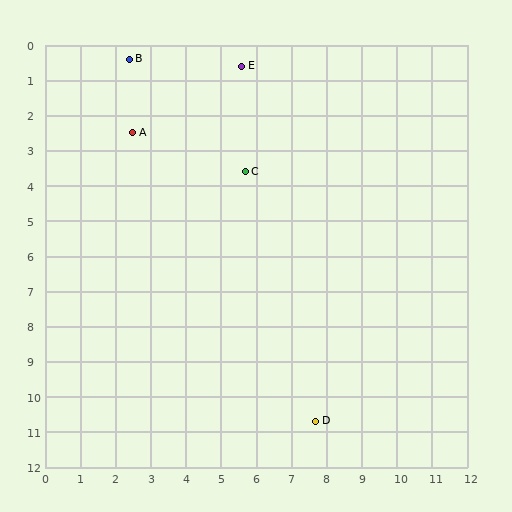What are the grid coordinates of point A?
Point A is at approximately (2.5, 2.5).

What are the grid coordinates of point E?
Point E is at approximately (5.6, 0.6).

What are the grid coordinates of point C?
Point C is at approximately (5.7, 3.6).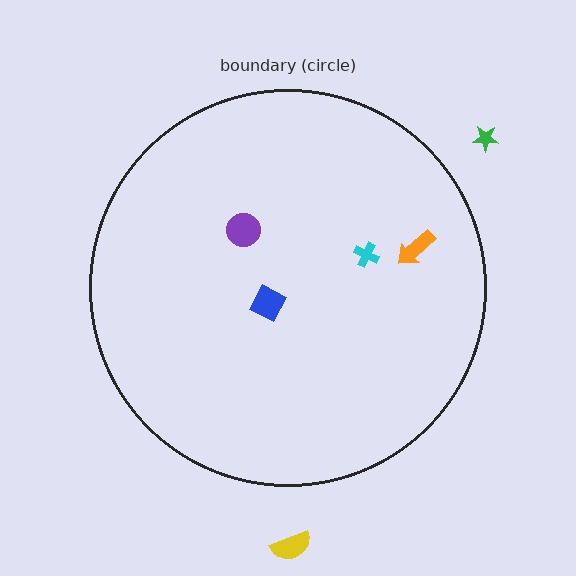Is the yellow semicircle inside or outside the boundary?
Outside.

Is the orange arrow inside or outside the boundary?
Inside.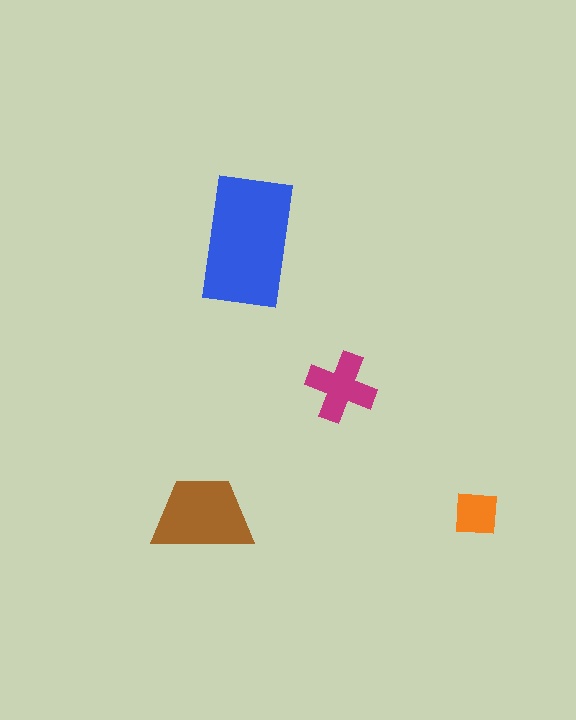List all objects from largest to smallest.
The blue rectangle, the brown trapezoid, the magenta cross, the orange square.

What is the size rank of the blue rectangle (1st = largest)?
1st.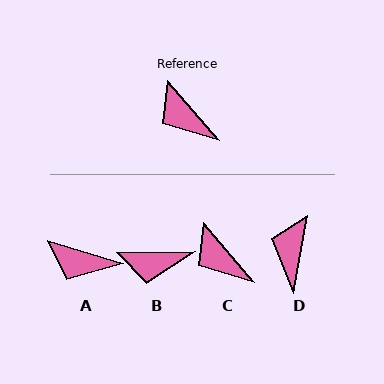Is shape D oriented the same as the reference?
No, it is off by about 51 degrees.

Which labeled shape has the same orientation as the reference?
C.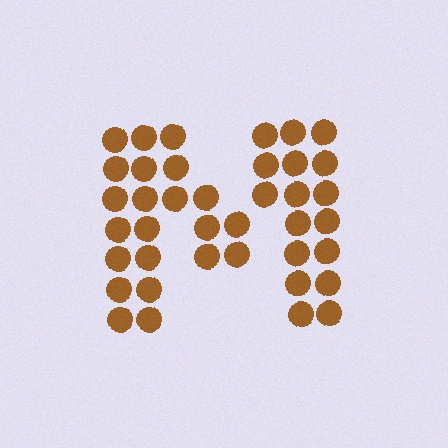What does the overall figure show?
The overall figure shows the letter M.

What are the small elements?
The small elements are circles.